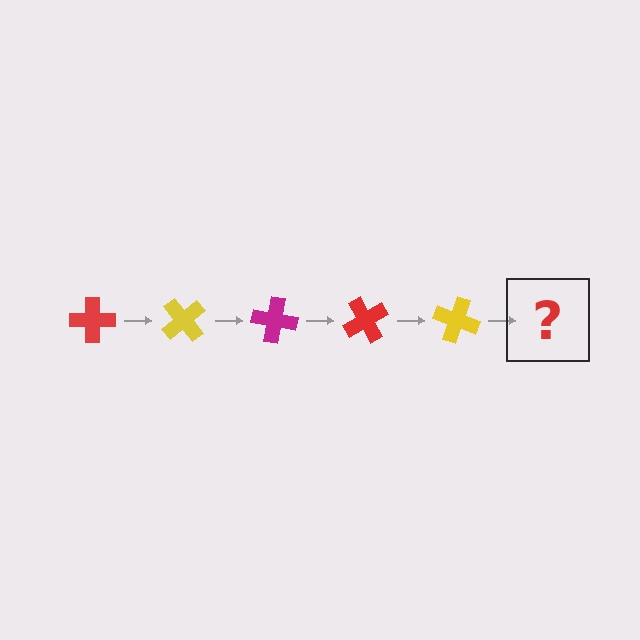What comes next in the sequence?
The next element should be a magenta cross, rotated 250 degrees from the start.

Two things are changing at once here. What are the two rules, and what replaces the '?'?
The two rules are that it rotates 50 degrees each step and the color cycles through red, yellow, and magenta. The '?' should be a magenta cross, rotated 250 degrees from the start.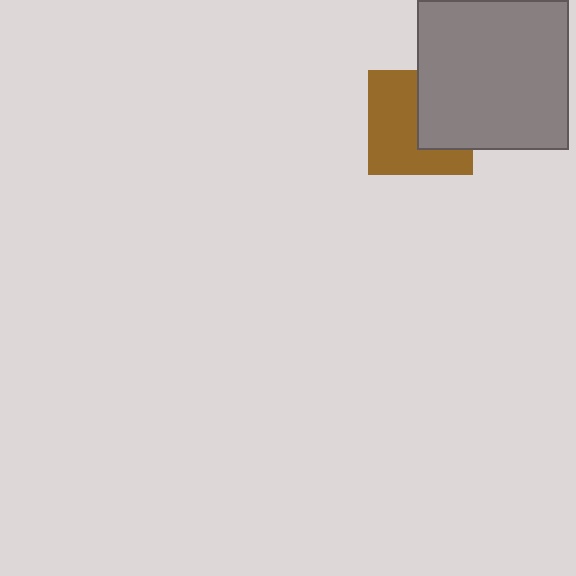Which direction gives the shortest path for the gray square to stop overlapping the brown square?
Moving right gives the shortest separation.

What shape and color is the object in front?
The object in front is a gray square.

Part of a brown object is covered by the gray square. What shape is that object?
It is a square.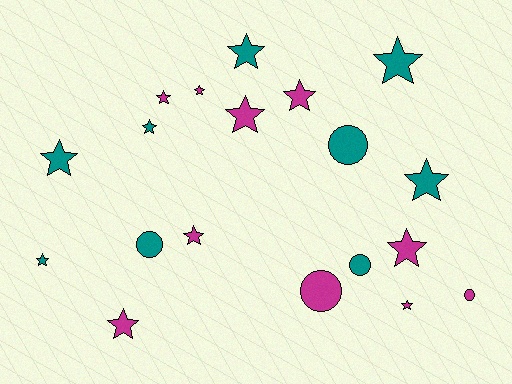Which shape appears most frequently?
Star, with 14 objects.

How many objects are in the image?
There are 19 objects.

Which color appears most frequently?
Magenta, with 10 objects.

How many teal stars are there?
There are 6 teal stars.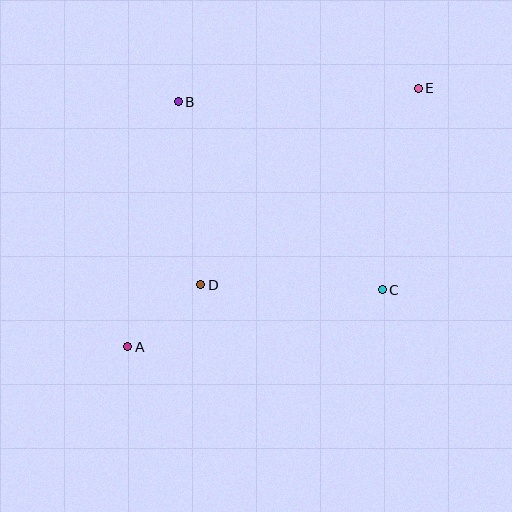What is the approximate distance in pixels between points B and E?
The distance between B and E is approximately 240 pixels.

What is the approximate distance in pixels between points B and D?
The distance between B and D is approximately 185 pixels.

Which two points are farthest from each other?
Points A and E are farthest from each other.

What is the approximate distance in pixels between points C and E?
The distance between C and E is approximately 204 pixels.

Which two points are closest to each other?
Points A and D are closest to each other.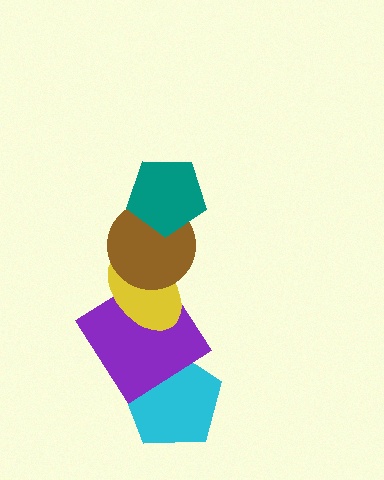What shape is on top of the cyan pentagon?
The purple diamond is on top of the cyan pentagon.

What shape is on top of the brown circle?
The teal pentagon is on top of the brown circle.